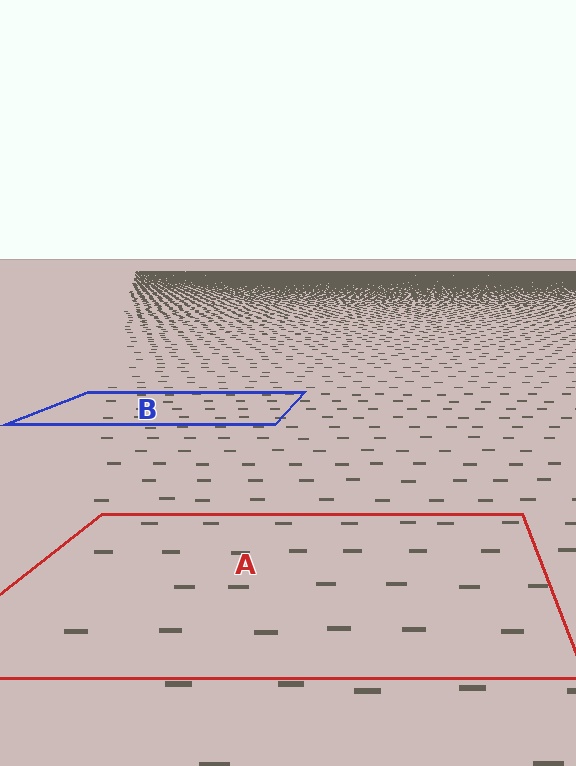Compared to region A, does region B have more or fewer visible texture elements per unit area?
Region B has more texture elements per unit area — they are packed more densely because it is farther away.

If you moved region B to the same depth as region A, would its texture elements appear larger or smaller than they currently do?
They would appear larger. At a closer depth, the same texture elements are projected at a bigger on-screen size.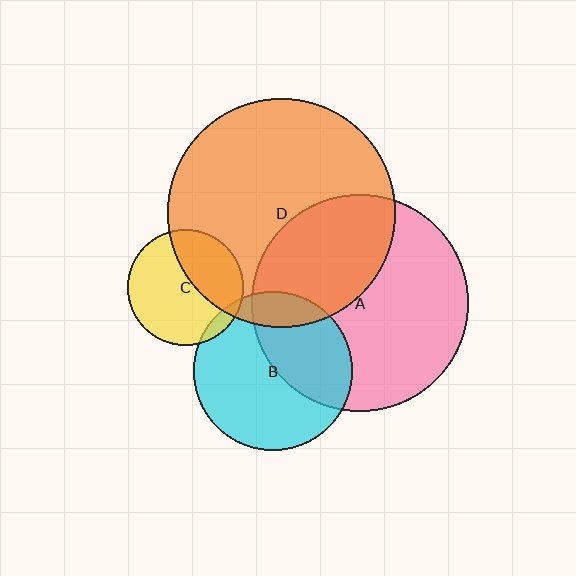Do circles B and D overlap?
Yes.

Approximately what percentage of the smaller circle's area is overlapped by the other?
Approximately 15%.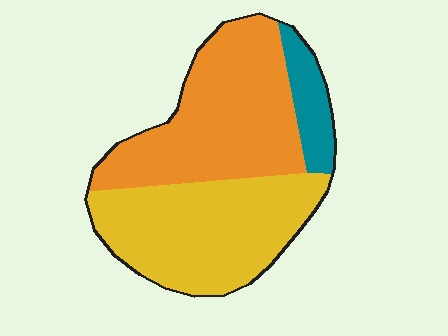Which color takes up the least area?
Teal, at roughly 10%.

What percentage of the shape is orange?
Orange takes up between a third and a half of the shape.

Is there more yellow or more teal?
Yellow.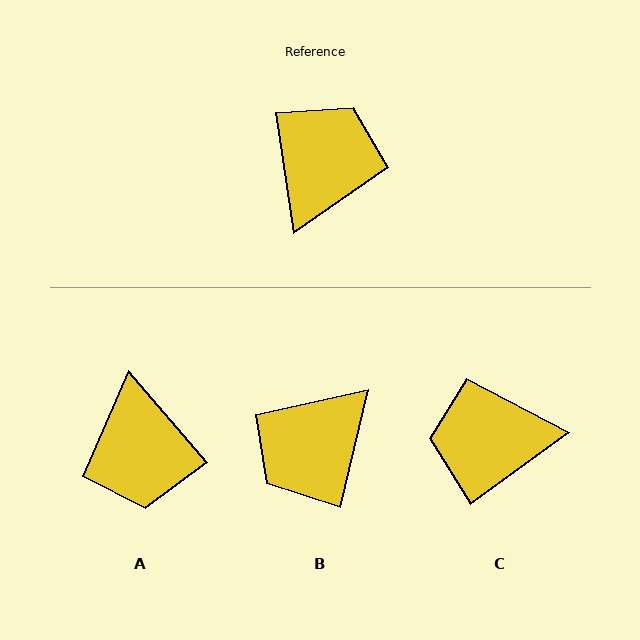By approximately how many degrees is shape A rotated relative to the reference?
Approximately 148 degrees clockwise.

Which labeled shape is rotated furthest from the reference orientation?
B, about 158 degrees away.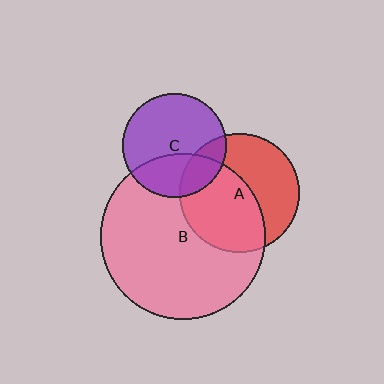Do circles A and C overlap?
Yes.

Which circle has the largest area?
Circle B (pink).